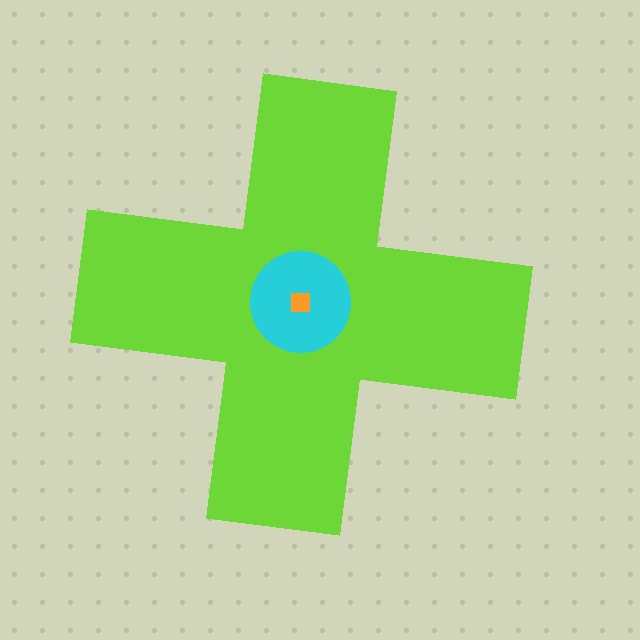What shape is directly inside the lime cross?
The cyan circle.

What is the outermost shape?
The lime cross.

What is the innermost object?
The orange square.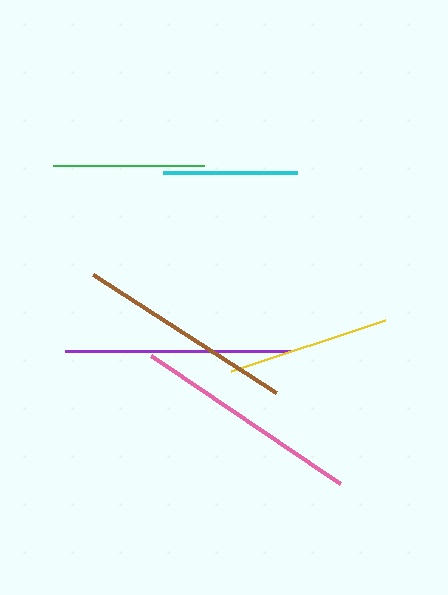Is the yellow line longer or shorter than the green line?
The yellow line is longer than the green line.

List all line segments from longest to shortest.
From longest to shortest: pink, purple, brown, yellow, green, cyan.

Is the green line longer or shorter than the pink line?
The pink line is longer than the green line.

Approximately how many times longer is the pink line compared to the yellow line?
The pink line is approximately 1.4 times the length of the yellow line.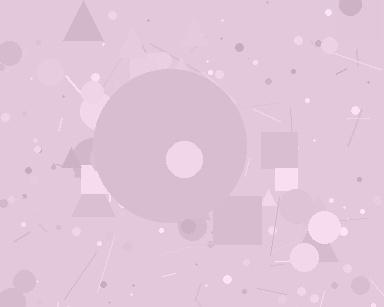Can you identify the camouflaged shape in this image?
The camouflaged shape is a circle.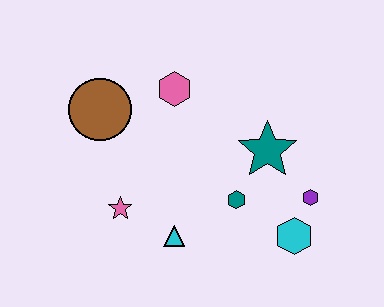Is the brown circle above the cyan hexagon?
Yes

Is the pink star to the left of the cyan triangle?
Yes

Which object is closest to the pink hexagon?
The brown circle is closest to the pink hexagon.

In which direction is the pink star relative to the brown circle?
The pink star is below the brown circle.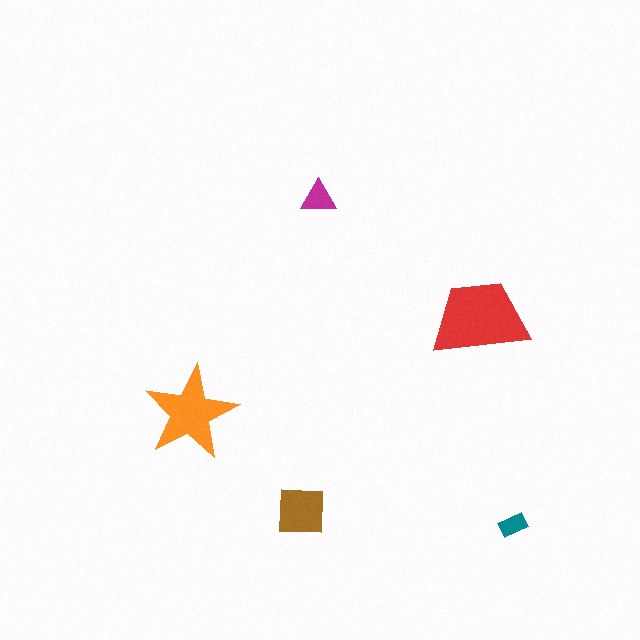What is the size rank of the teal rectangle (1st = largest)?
5th.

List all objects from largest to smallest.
The red trapezoid, the orange star, the brown square, the magenta triangle, the teal rectangle.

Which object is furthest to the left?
The orange star is leftmost.